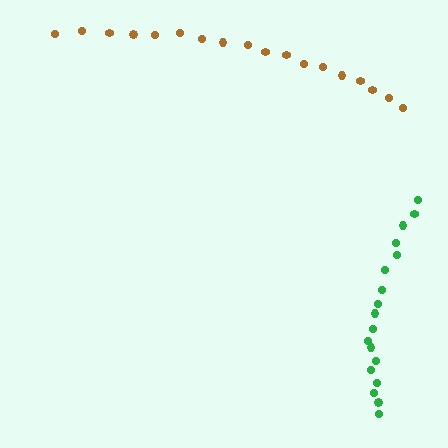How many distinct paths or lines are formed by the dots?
There are 2 distinct paths.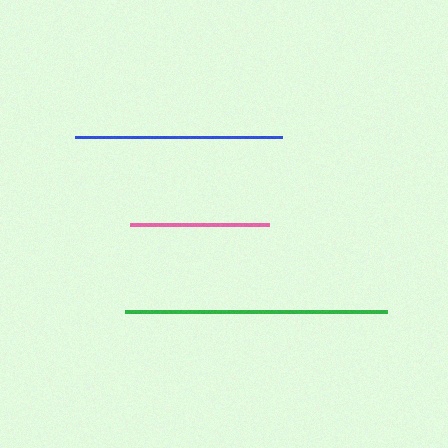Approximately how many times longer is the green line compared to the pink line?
The green line is approximately 1.9 times the length of the pink line.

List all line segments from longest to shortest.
From longest to shortest: green, blue, pink.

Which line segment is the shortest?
The pink line is the shortest at approximately 139 pixels.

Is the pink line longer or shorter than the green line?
The green line is longer than the pink line.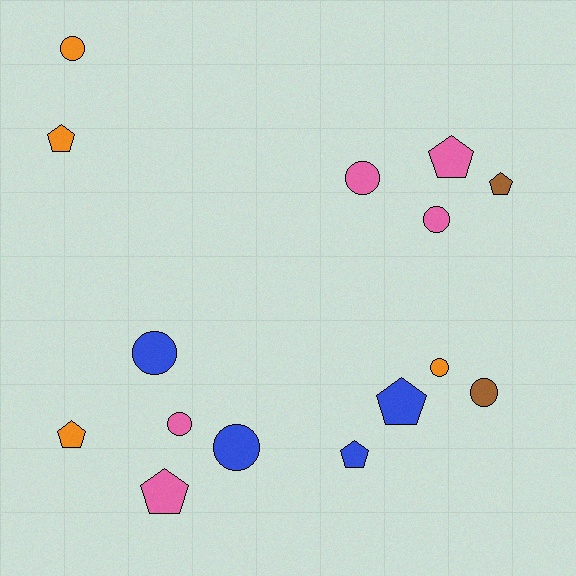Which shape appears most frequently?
Circle, with 8 objects.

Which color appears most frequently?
Pink, with 5 objects.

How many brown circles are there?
There is 1 brown circle.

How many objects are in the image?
There are 15 objects.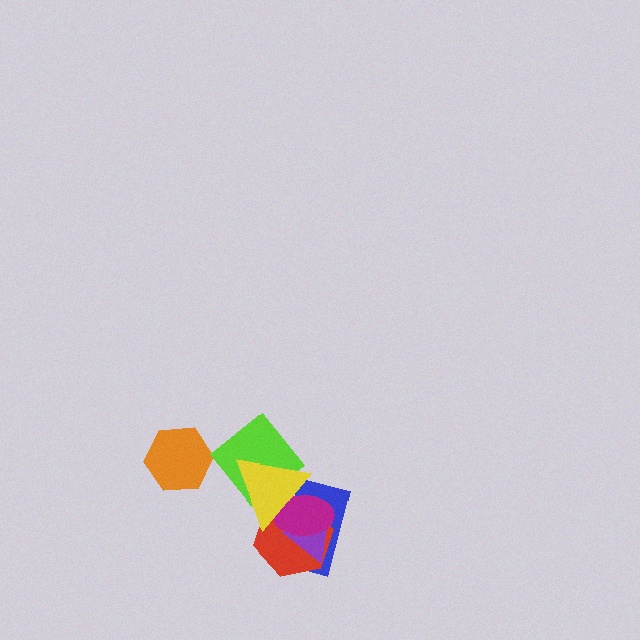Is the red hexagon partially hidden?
Yes, it is partially covered by another shape.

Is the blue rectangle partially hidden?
Yes, it is partially covered by another shape.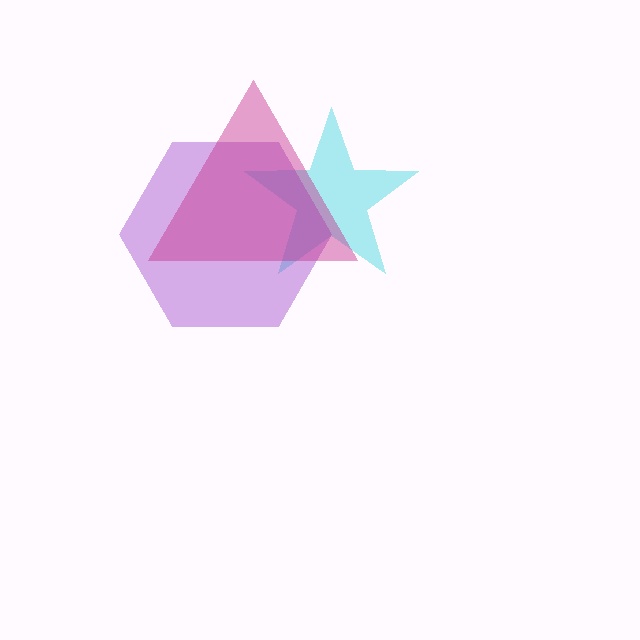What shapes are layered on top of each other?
The layered shapes are: a cyan star, a purple hexagon, a magenta triangle.